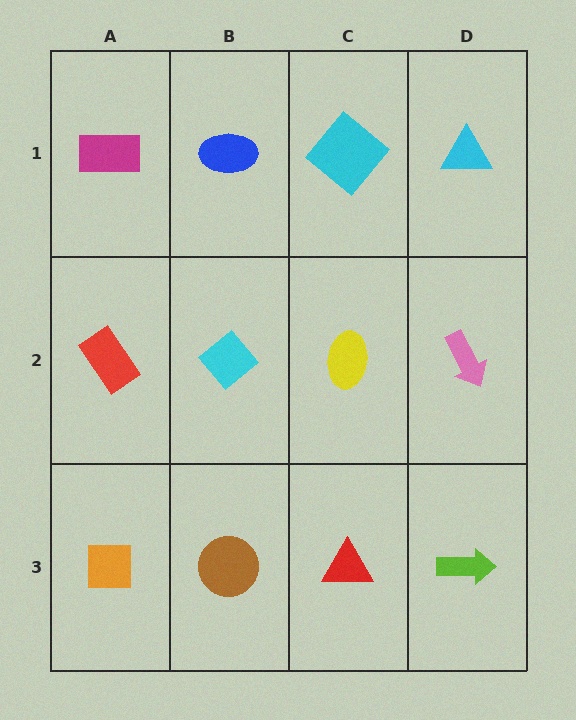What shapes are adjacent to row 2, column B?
A blue ellipse (row 1, column B), a brown circle (row 3, column B), a red rectangle (row 2, column A), a yellow ellipse (row 2, column C).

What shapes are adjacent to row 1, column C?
A yellow ellipse (row 2, column C), a blue ellipse (row 1, column B), a cyan triangle (row 1, column D).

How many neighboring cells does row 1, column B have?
3.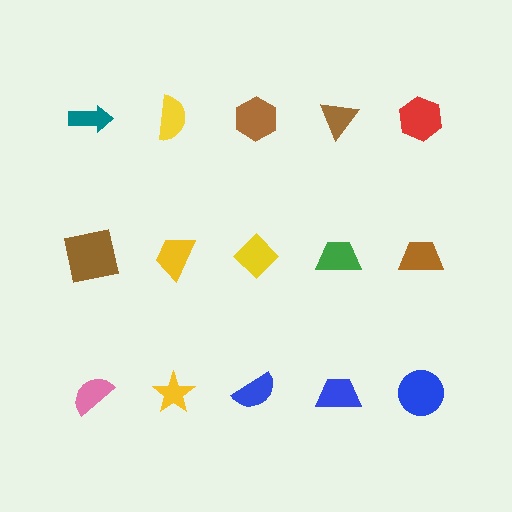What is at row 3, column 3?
A blue semicircle.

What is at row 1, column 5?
A red hexagon.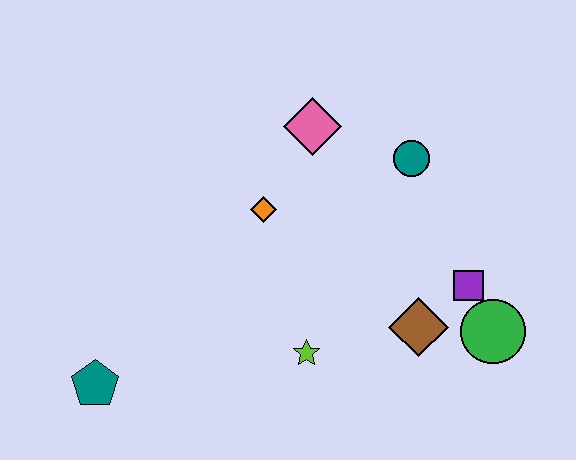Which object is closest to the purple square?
The green circle is closest to the purple square.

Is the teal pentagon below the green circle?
Yes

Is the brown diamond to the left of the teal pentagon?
No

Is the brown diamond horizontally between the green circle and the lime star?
Yes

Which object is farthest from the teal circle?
The teal pentagon is farthest from the teal circle.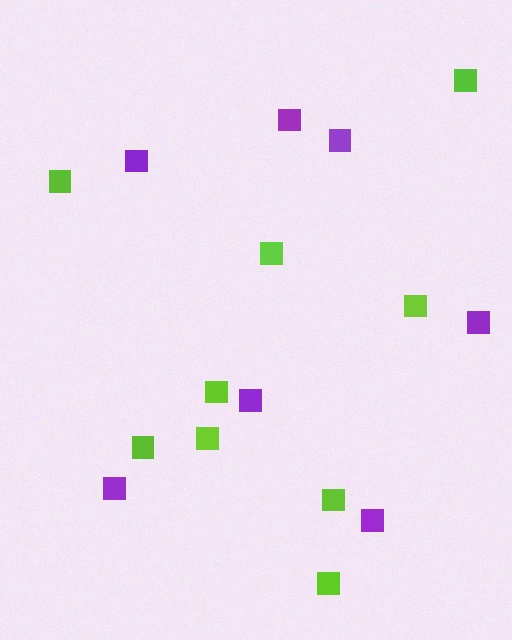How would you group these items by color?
There are 2 groups: one group of purple squares (7) and one group of lime squares (9).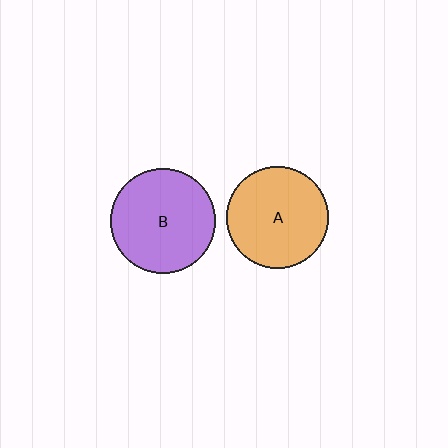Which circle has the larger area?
Circle B (purple).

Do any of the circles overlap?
No, none of the circles overlap.